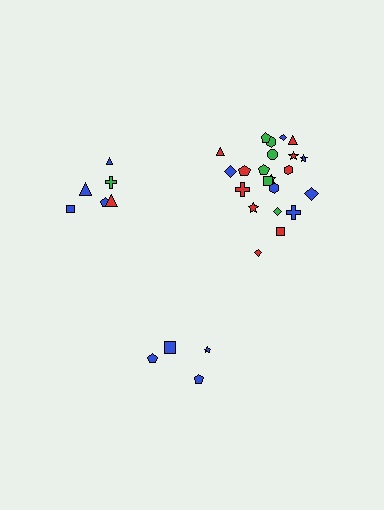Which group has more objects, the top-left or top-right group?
The top-right group.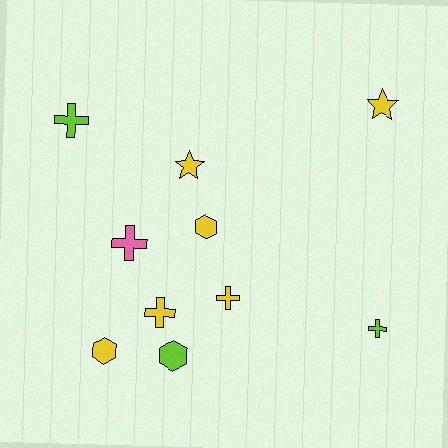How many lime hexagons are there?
There is 1 lime hexagon.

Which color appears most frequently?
Yellow, with 6 objects.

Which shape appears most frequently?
Cross, with 5 objects.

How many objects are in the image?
There are 10 objects.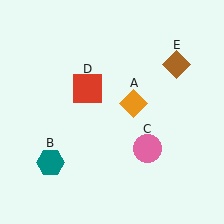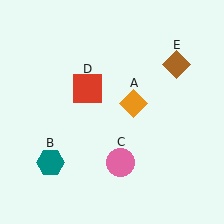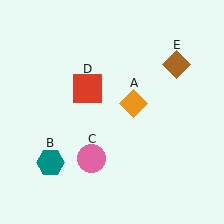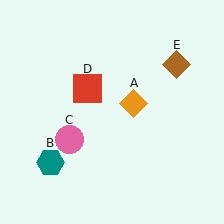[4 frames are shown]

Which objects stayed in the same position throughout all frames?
Orange diamond (object A) and teal hexagon (object B) and red square (object D) and brown diamond (object E) remained stationary.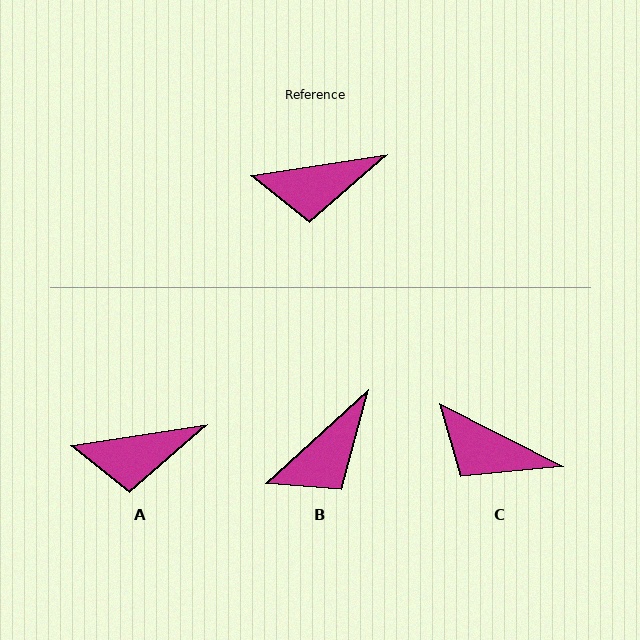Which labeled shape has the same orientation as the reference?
A.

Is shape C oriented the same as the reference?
No, it is off by about 35 degrees.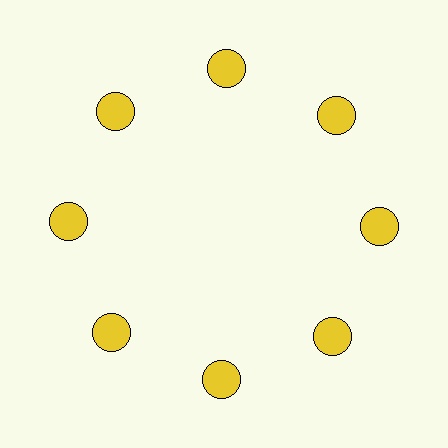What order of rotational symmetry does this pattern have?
This pattern has 8-fold rotational symmetry.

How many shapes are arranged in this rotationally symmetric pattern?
There are 8 shapes, arranged in 8 groups of 1.